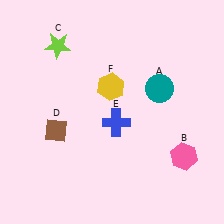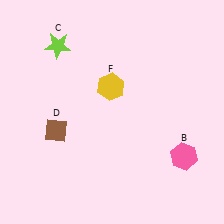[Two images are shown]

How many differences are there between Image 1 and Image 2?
There are 2 differences between the two images.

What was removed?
The blue cross (E), the teal circle (A) were removed in Image 2.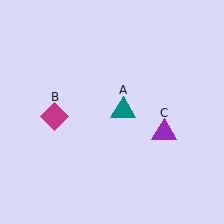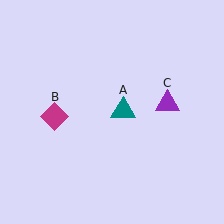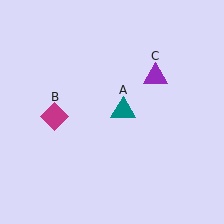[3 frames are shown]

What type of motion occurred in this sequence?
The purple triangle (object C) rotated counterclockwise around the center of the scene.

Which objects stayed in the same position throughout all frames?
Teal triangle (object A) and magenta diamond (object B) remained stationary.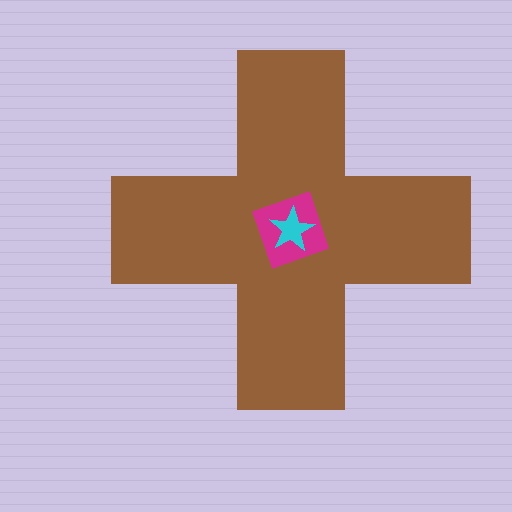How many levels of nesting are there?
3.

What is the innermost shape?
The cyan star.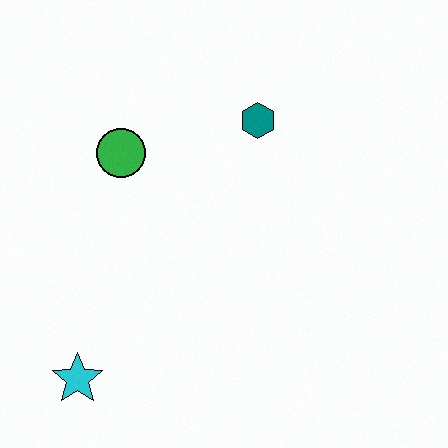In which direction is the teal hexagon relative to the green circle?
The teal hexagon is to the right of the green circle.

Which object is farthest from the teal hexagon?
The cyan star is farthest from the teal hexagon.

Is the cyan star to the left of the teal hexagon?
Yes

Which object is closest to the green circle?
The teal hexagon is closest to the green circle.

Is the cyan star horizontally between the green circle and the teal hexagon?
No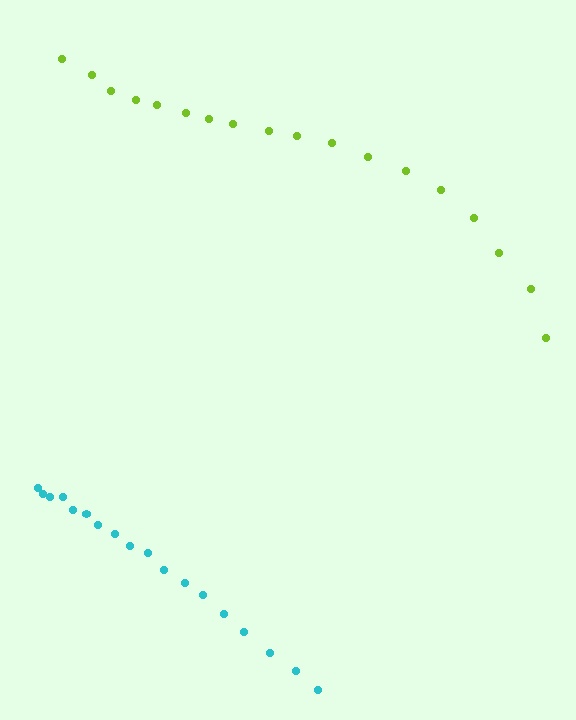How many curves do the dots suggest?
There are 2 distinct paths.